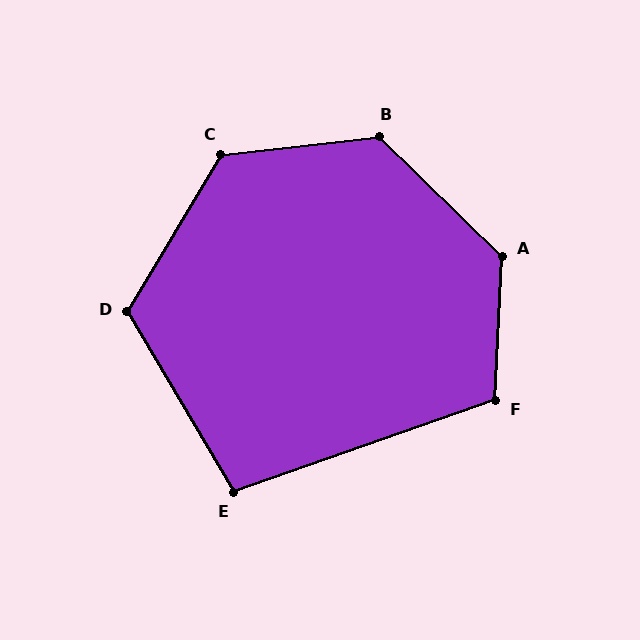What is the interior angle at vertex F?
Approximately 112 degrees (obtuse).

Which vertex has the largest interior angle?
A, at approximately 132 degrees.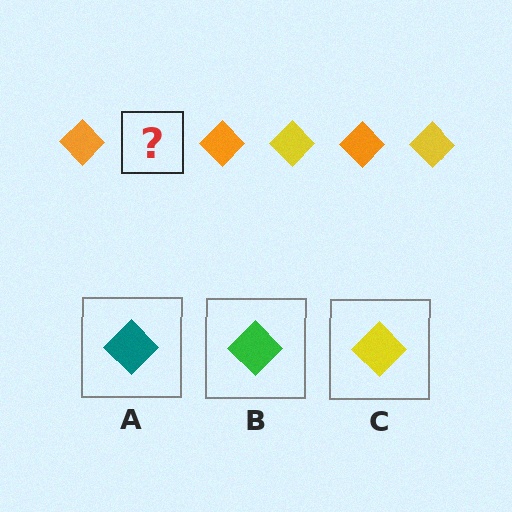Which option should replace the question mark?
Option C.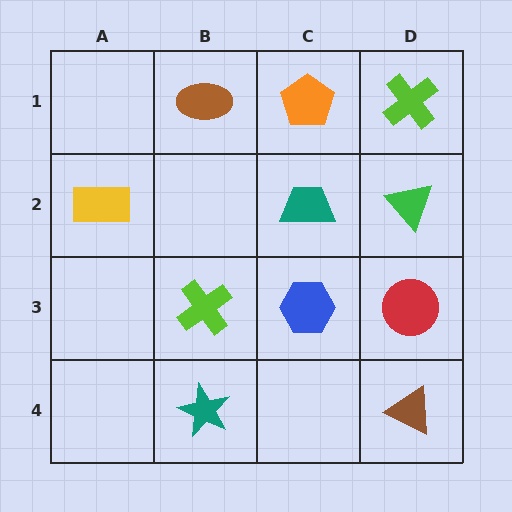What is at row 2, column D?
A green triangle.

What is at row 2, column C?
A teal trapezoid.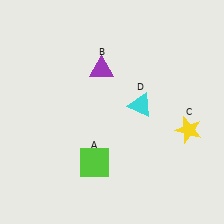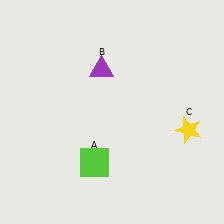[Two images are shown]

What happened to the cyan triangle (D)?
The cyan triangle (D) was removed in Image 2. It was in the top-right area of Image 1.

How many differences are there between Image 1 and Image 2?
There is 1 difference between the two images.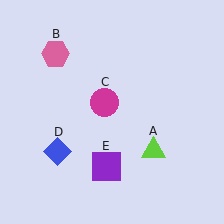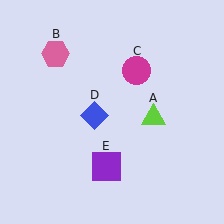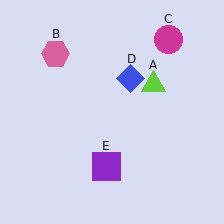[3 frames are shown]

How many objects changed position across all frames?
3 objects changed position: lime triangle (object A), magenta circle (object C), blue diamond (object D).